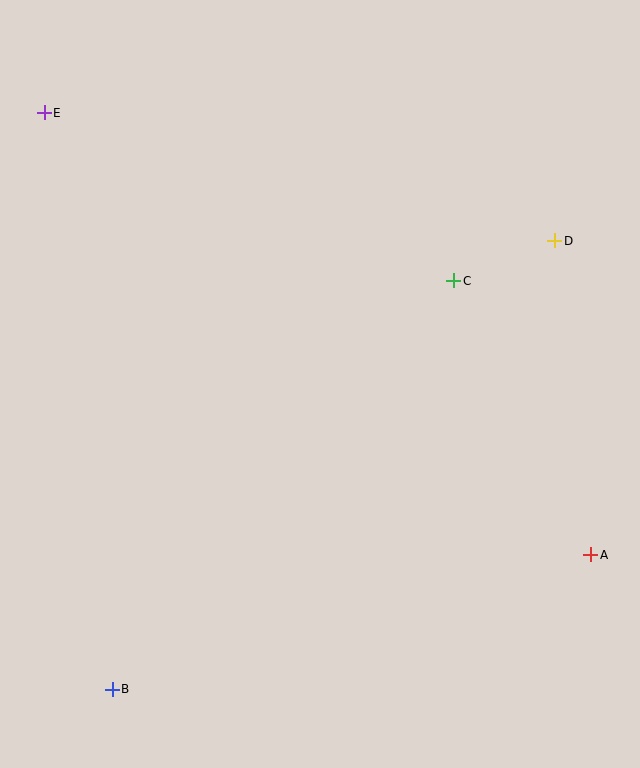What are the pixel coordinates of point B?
Point B is at (112, 689).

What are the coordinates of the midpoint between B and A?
The midpoint between B and A is at (351, 622).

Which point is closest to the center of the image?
Point C at (454, 281) is closest to the center.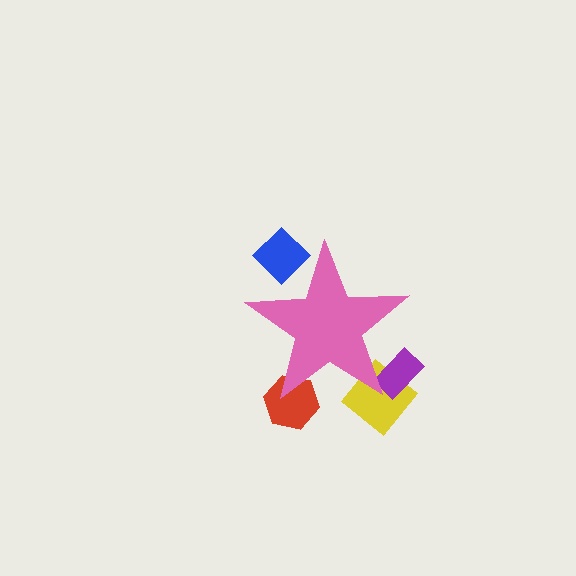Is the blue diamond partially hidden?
Yes, the blue diamond is partially hidden behind the pink star.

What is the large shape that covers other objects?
A pink star.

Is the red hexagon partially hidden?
Yes, the red hexagon is partially hidden behind the pink star.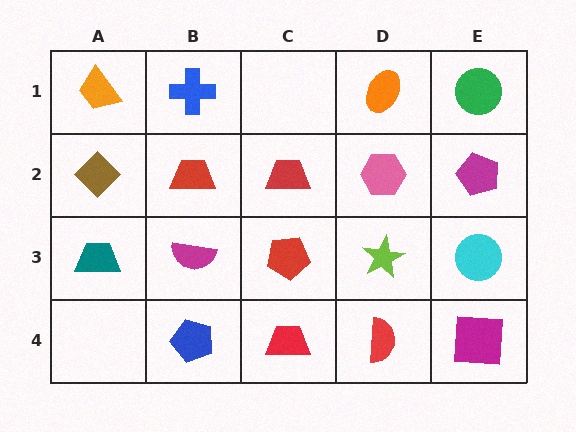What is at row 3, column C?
A red pentagon.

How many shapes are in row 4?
4 shapes.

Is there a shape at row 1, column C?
No, that cell is empty.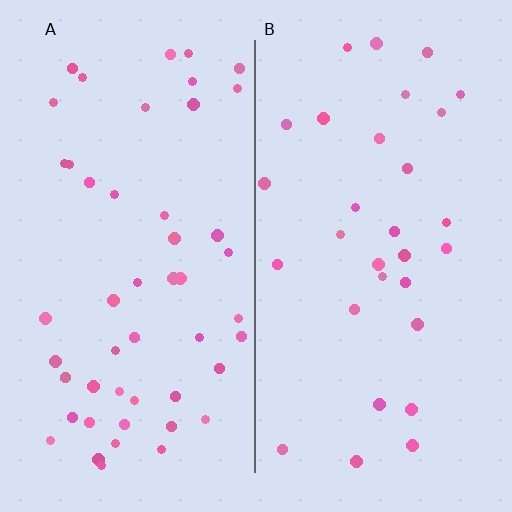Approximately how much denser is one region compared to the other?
Approximately 1.6× — region A over region B.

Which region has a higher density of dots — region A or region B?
A (the left).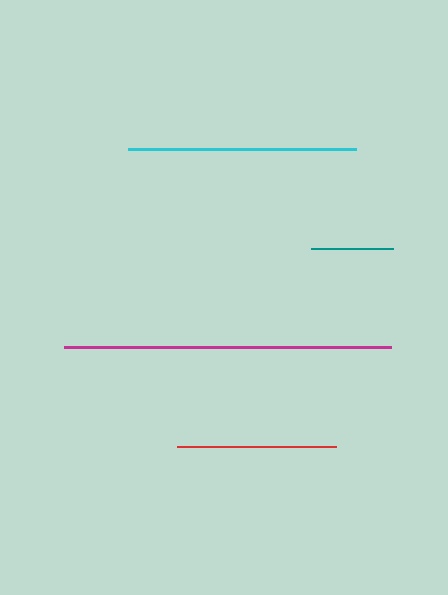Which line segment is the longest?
The magenta line is the longest at approximately 327 pixels.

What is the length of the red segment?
The red segment is approximately 159 pixels long.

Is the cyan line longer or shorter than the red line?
The cyan line is longer than the red line.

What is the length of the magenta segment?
The magenta segment is approximately 327 pixels long.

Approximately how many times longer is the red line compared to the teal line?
The red line is approximately 1.9 times the length of the teal line.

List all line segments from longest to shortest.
From longest to shortest: magenta, cyan, red, teal.